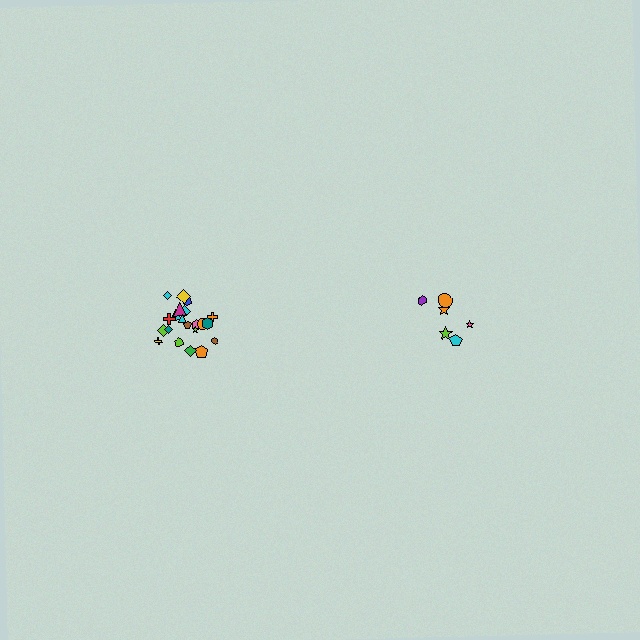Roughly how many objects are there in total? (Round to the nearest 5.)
Roughly 30 objects in total.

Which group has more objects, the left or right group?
The left group.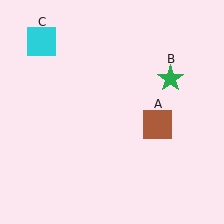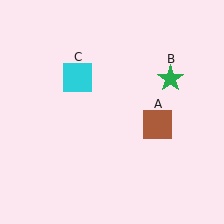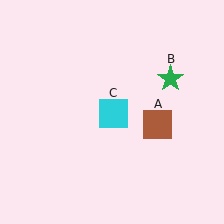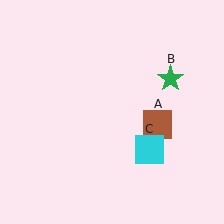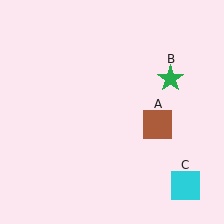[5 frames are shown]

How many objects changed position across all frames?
1 object changed position: cyan square (object C).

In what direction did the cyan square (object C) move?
The cyan square (object C) moved down and to the right.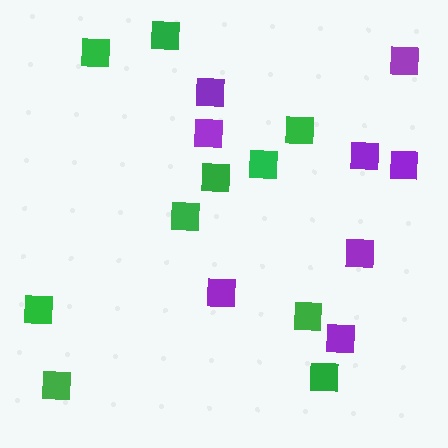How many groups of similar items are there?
There are 2 groups: one group of green squares (10) and one group of purple squares (8).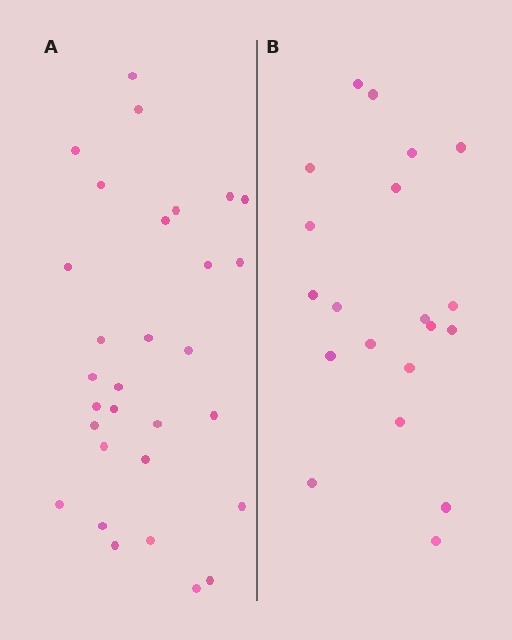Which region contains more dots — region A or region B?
Region A (the left region) has more dots.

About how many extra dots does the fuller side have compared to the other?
Region A has roughly 10 or so more dots than region B.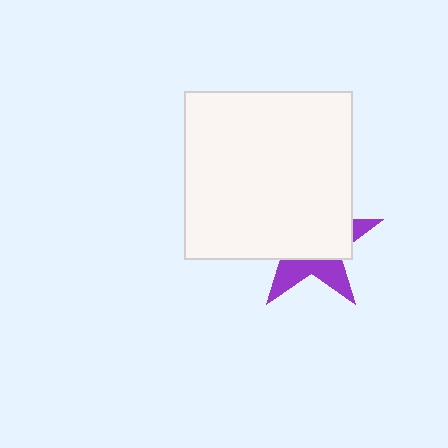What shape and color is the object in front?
The object in front is a white square.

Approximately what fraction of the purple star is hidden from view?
Roughly 64% of the purple star is hidden behind the white square.